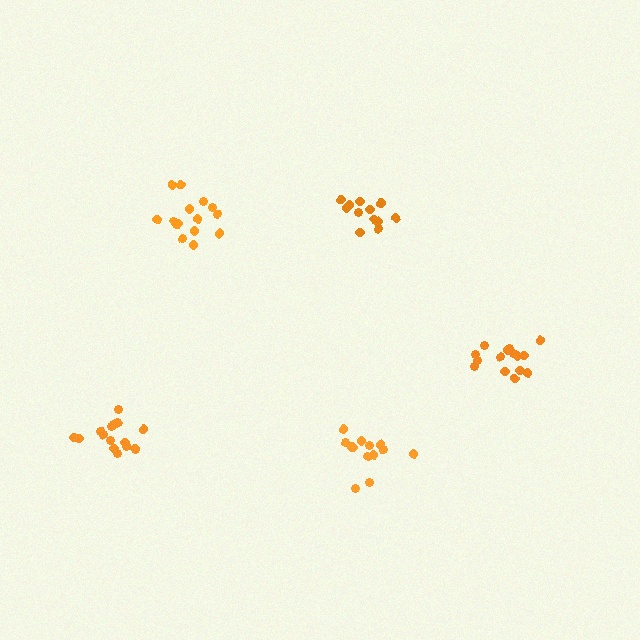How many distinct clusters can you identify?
There are 5 distinct clusters.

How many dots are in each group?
Group 1: 13 dots, Group 2: 13 dots, Group 3: 17 dots, Group 4: 15 dots, Group 5: 15 dots (73 total).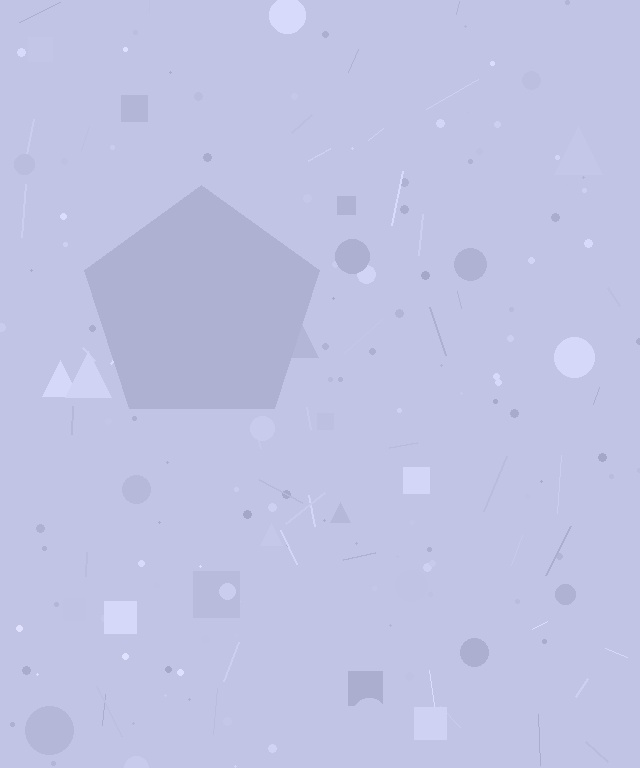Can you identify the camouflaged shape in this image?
The camouflaged shape is a pentagon.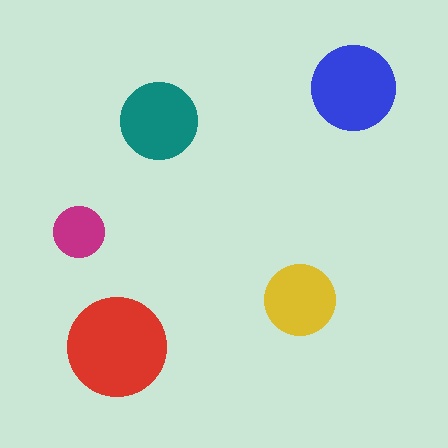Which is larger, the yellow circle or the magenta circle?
The yellow one.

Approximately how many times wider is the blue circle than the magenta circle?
About 1.5 times wider.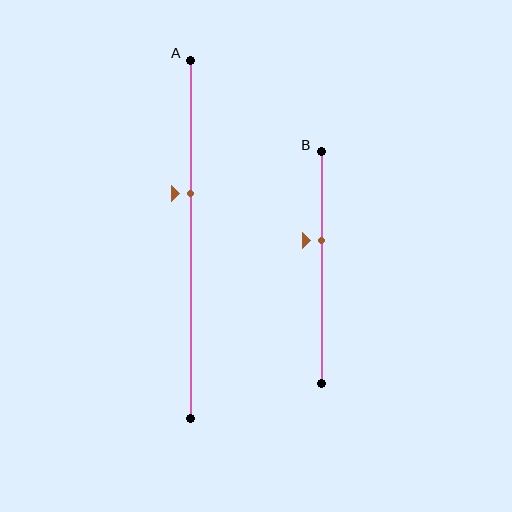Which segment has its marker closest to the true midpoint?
Segment B has its marker closest to the true midpoint.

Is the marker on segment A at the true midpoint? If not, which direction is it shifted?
No, the marker on segment A is shifted upward by about 13% of the segment length.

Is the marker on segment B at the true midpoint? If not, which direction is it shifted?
No, the marker on segment B is shifted upward by about 12% of the segment length.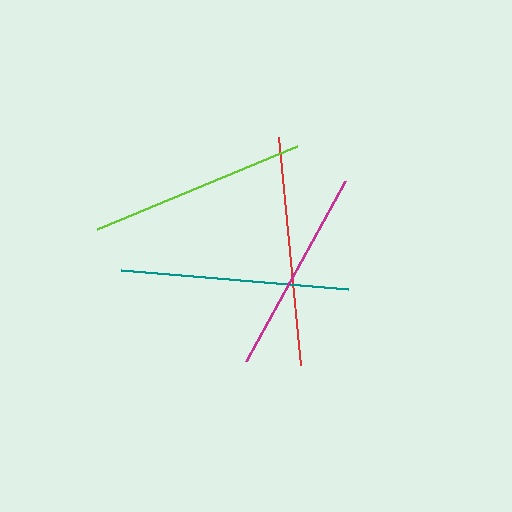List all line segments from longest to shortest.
From longest to shortest: red, teal, lime, magenta.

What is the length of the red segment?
The red segment is approximately 230 pixels long.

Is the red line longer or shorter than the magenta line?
The red line is longer than the magenta line.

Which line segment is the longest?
The red line is the longest at approximately 230 pixels.